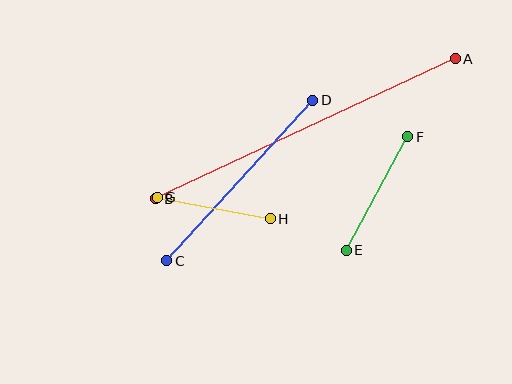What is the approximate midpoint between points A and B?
The midpoint is at approximately (305, 129) pixels.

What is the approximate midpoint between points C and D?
The midpoint is at approximately (240, 181) pixels.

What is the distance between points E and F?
The distance is approximately 129 pixels.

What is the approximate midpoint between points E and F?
The midpoint is at approximately (377, 194) pixels.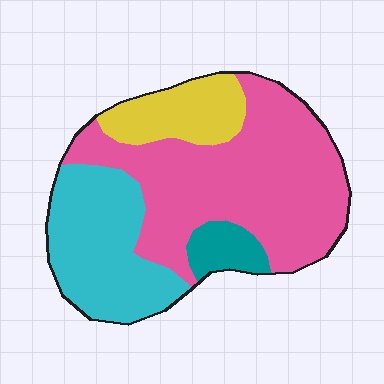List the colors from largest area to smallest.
From largest to smallest: pink, cyan, yellow, teal.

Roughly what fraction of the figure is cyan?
Cyan covers roughly 25% of the figure.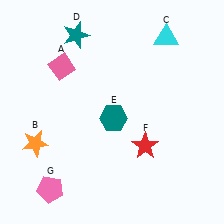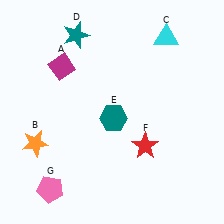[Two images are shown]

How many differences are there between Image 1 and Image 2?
There is 1 difference between the two images.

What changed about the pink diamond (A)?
In Image 1, A is pink. In Image 2, it changed to magenta.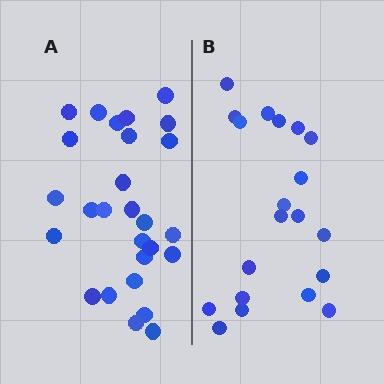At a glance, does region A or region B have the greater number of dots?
Region A (the left region) has more dots.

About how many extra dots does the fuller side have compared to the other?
Region A has roughly 8 or so more dots than region B.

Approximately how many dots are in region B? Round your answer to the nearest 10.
About 20 dots.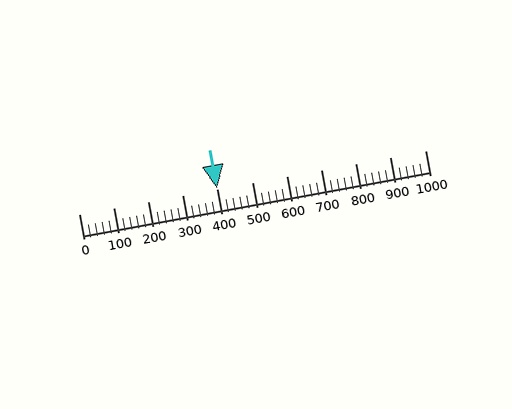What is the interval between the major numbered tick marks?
The major tick marks are spaced 100 units apart.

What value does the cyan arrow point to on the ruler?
The cyan arrow points to approximately 400.